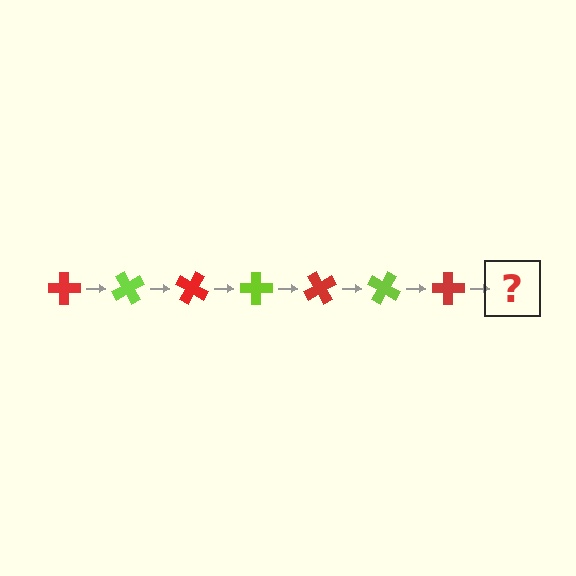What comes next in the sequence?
The next element should be a lime cross, rotated 420 degrees from the start.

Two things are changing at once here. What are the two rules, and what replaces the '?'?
The two rules are that it rotates 60 degrees each step and the color cycles through red and lime. The '?' should be a lime cross, rotated 420 degrees from the start.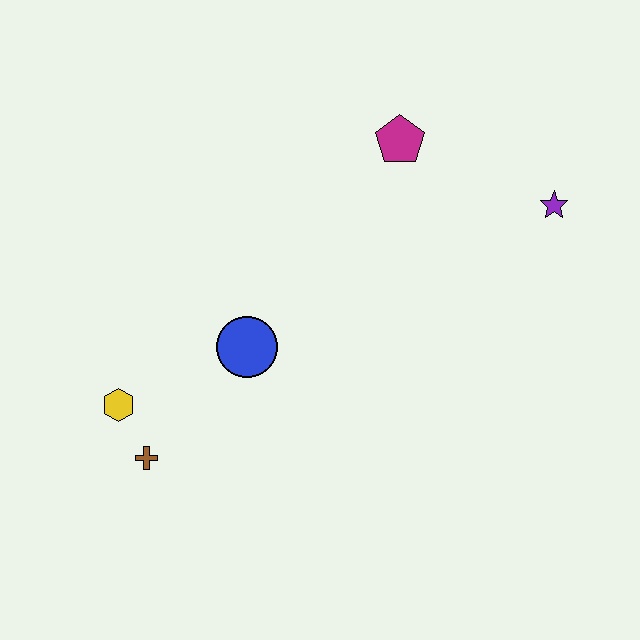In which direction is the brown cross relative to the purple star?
The brown cross is to the left of the purple star.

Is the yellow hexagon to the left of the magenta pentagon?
Yes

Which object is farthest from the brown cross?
The purple star is farthest from the brown cross.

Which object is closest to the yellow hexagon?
The brown cross is closest to the yellow hexagon.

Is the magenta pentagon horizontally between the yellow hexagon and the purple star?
Yes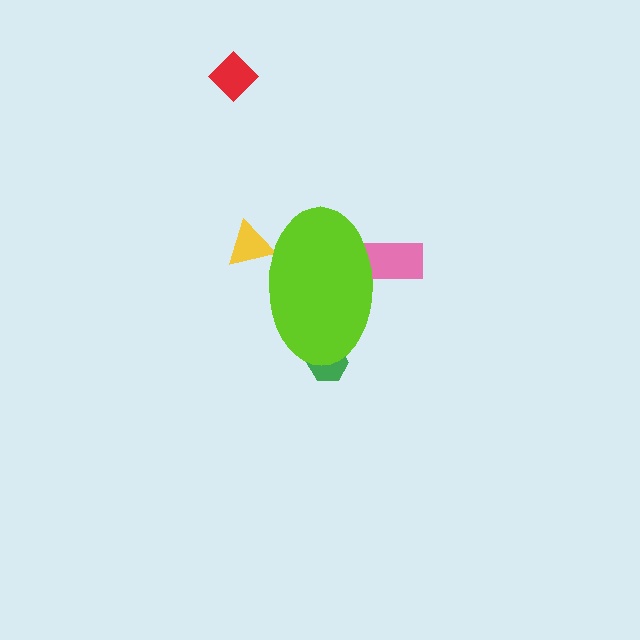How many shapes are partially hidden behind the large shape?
3 shapes are partially hidden.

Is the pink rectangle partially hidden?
Yes, the pink rectangle is partially hidden behind the lime ellipse.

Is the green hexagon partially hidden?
Yes, the green hexagon is partially hidden behind the lime ellipse.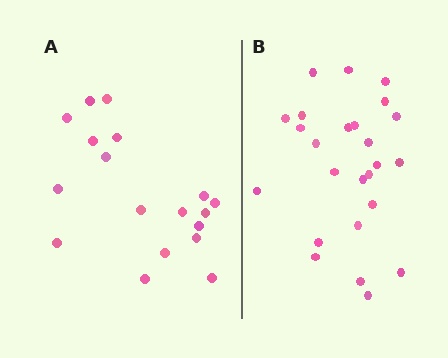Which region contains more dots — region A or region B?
Region B (the right region) has more dots.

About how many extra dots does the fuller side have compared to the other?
Region B has roughly 8 or so more dots than region A.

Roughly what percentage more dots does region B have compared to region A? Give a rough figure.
About 40% more.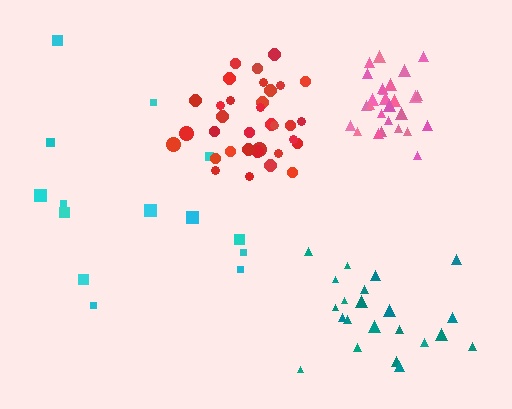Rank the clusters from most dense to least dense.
pink, red, teal, cyan.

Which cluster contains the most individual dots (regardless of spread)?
Red (34).